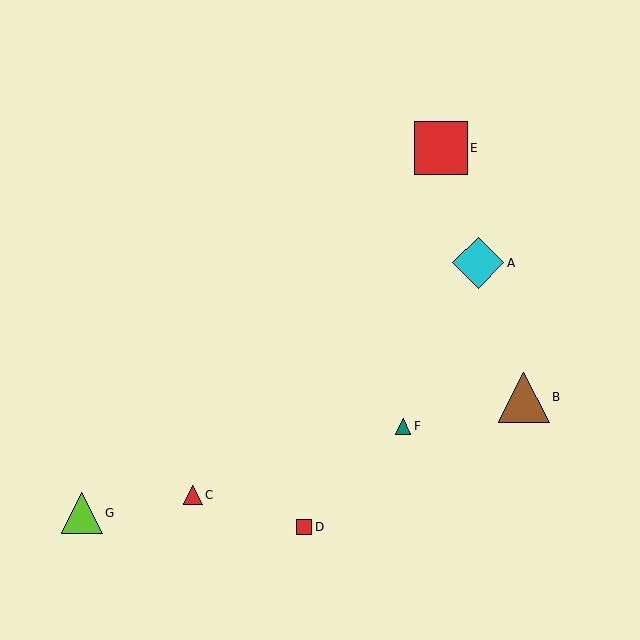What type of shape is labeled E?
Shape E is a red square.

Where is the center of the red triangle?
The center of the red triangle is at (193, 495).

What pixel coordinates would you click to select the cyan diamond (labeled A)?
Click at (478, 263) to select the cyan diamond A.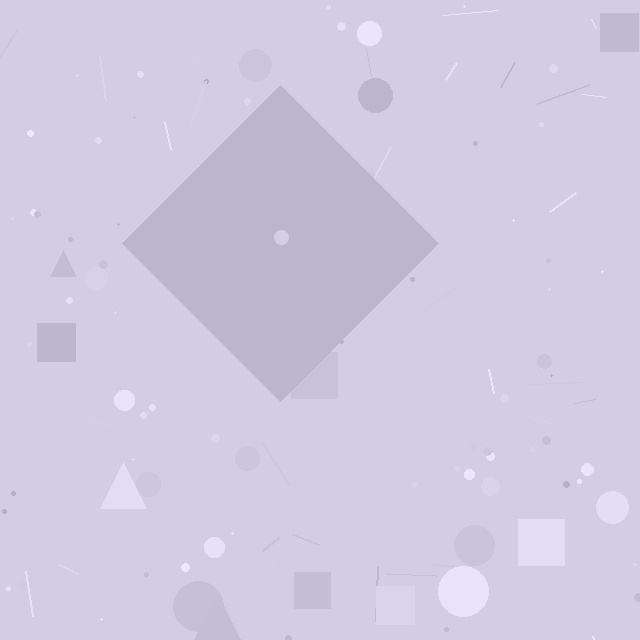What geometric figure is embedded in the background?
A diamond is embedded in the background.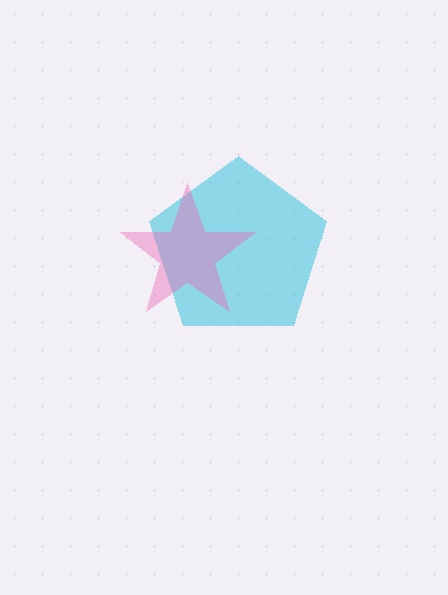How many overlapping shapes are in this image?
There are 2 overlapping shapes in the image.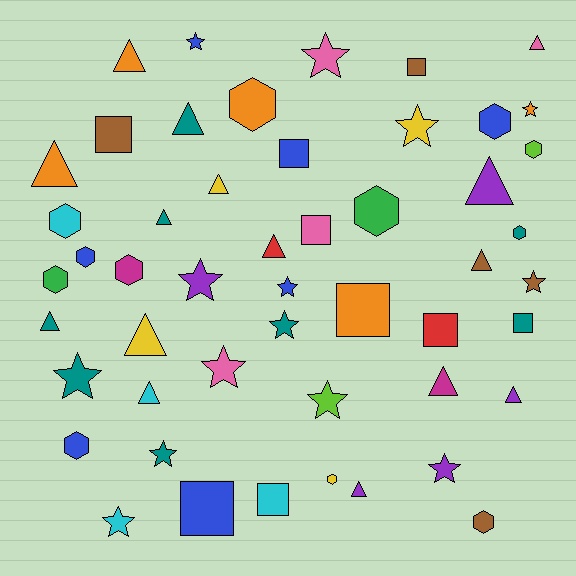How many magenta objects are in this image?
There are 2 magenta objects.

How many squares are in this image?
There are 9 squares.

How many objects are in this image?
There are 50 objects.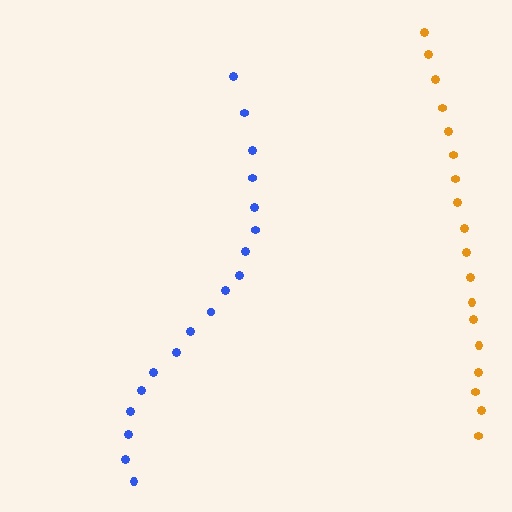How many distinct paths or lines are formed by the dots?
There are 2 distinct paths.